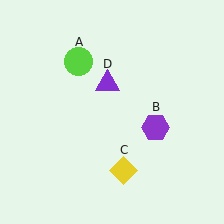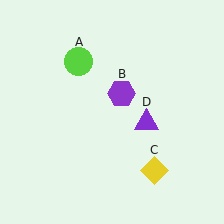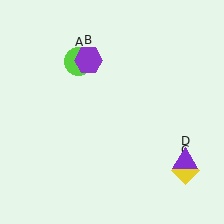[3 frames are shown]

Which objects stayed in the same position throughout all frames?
Lime circle (object A) remained stationary.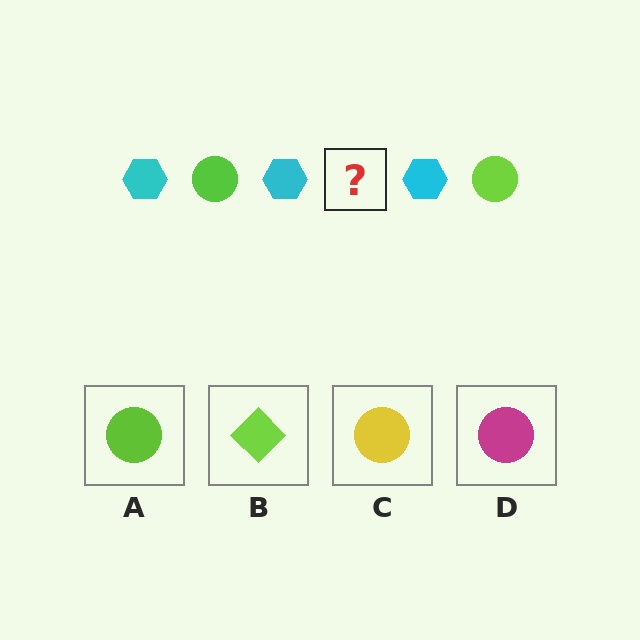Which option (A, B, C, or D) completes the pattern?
A.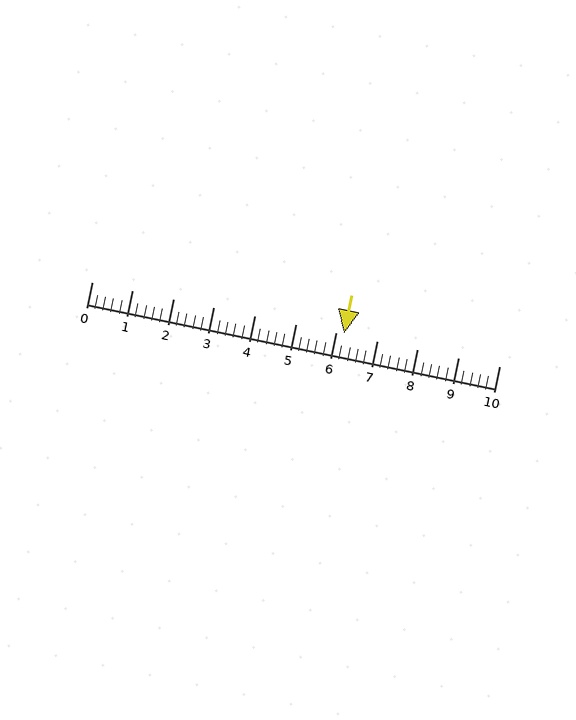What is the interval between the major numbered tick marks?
The major tick marks are spaced 1 units apart.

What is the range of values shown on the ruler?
The ruler shows values from 0 to 10.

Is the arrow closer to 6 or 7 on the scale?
The arrow is closer to 6.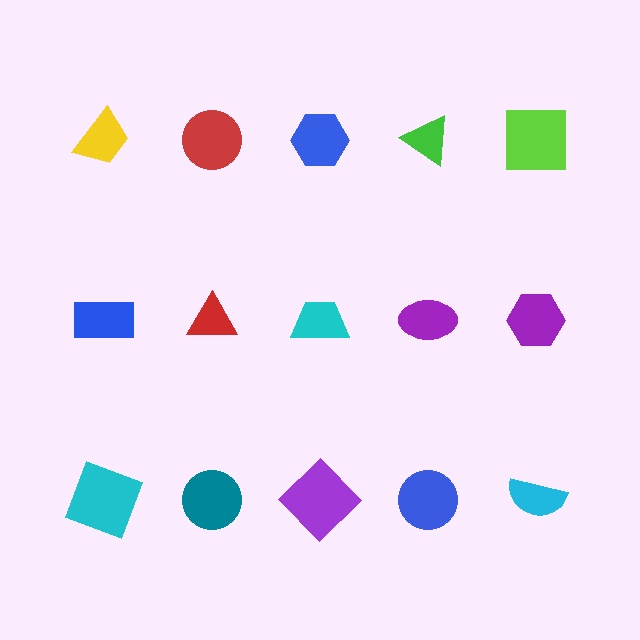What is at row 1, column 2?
A red circle.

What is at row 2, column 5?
A purple hexagon.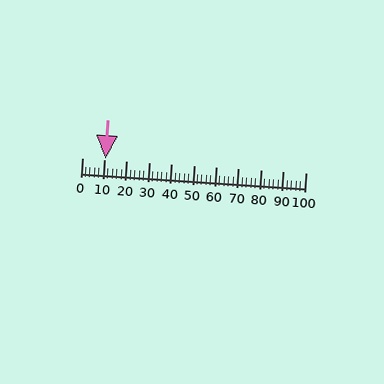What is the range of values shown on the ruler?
The ruler shows values from 0 to 100.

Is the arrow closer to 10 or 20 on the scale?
The arrow is closer to 10.